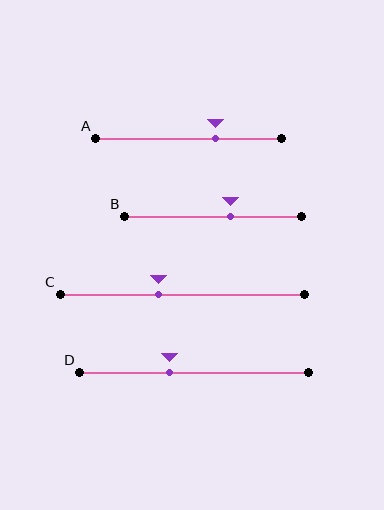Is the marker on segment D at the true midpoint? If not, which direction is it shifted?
No, the marker on segment D is shifted to the left by about 11% of the segment length.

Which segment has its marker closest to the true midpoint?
Segment C has its marker closest to the true midpoint.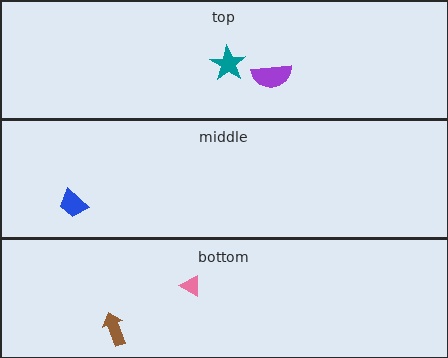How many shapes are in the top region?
2.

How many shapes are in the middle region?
1.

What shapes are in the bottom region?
The brown arrow, the pink triangle.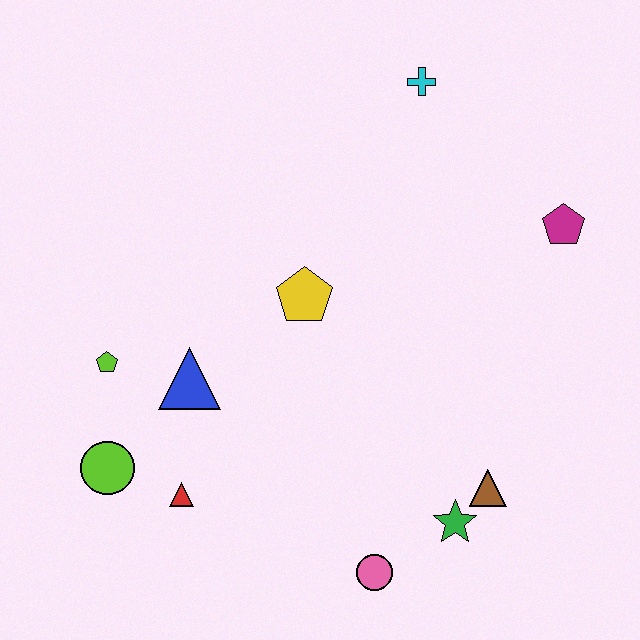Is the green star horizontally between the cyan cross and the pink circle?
No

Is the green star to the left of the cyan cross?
No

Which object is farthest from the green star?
The cyan cross is farthest from the green star.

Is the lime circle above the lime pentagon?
No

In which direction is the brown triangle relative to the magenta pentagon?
The brown triangle is below the magenta pentagon.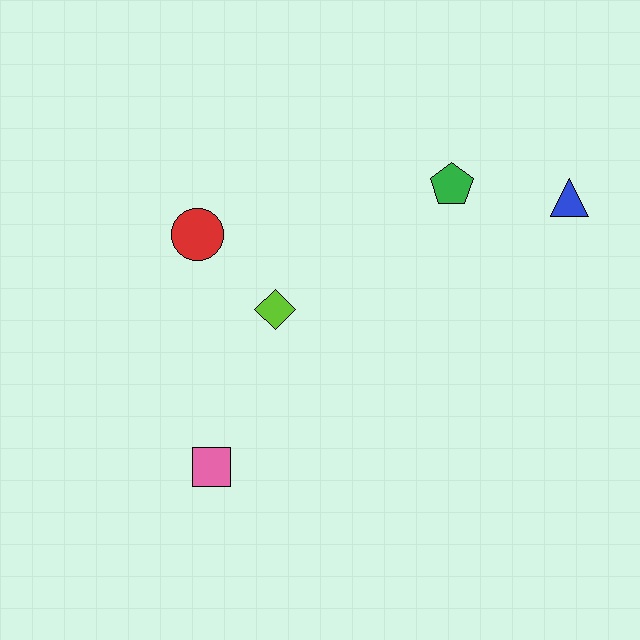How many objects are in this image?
There are 5 objects.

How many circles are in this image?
There is 1 circle.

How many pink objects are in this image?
There is 1 pink object.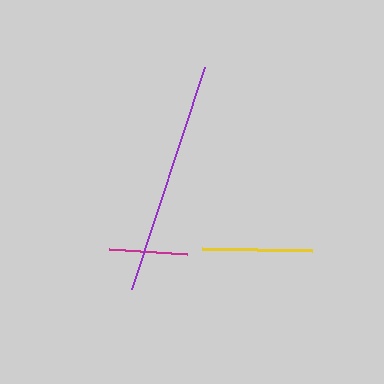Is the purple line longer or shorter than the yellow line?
The purple line is longer than the yellow line.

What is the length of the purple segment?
The purple segment is approximately 233 pixels long.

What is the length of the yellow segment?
The yellow segment is approximately 110 pixels long.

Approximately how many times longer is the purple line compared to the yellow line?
The purple line is approximately 2.1 times the length of the yellow line.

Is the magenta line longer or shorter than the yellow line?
The yellow line is longer than the magenta line.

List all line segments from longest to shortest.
From longest to shortest: purple, yellow, magenta.